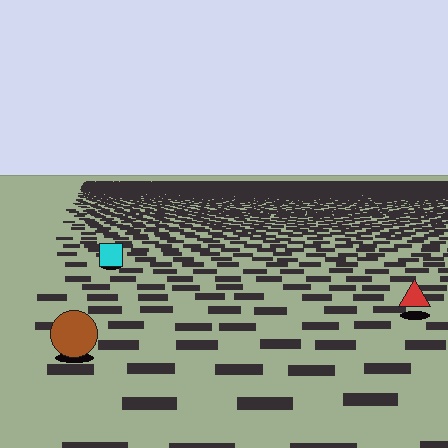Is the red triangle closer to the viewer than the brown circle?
No. The brown circle is closer — you can tell from the texture gradient: the ground texture is coarser near it.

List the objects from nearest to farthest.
From nearest to farthest: the brown circle, the red triangle, the cyan square.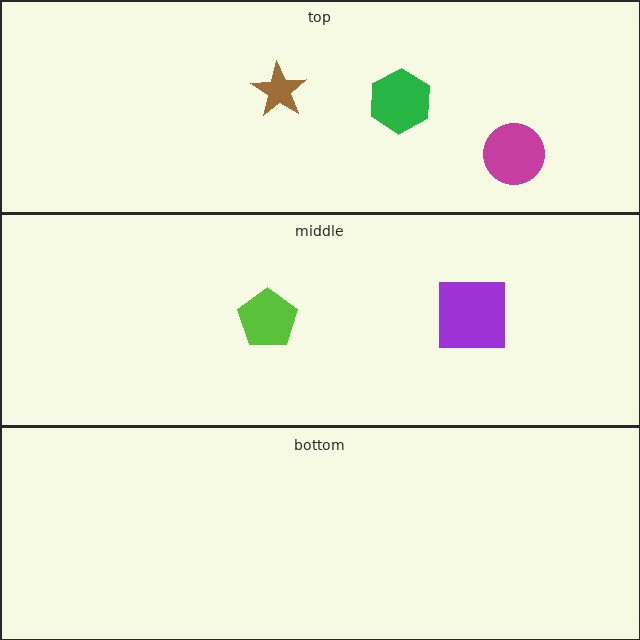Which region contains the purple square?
The middle region.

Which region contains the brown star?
The top region.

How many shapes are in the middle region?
2.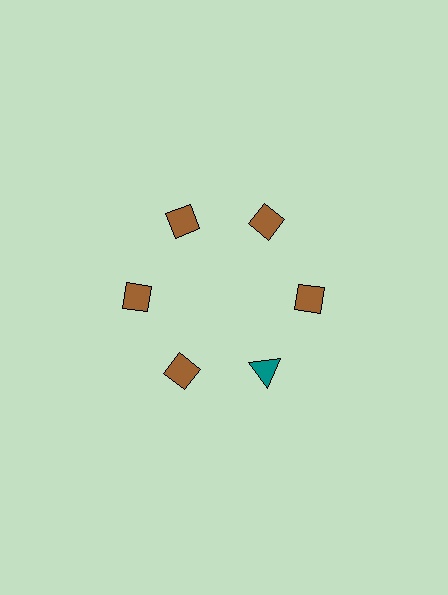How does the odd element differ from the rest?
It differs in both color (teal instead of brown) and shape (triangle instead of diamond).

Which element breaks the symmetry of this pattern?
The teal triangle at roughly the 5 o'clock position breaks the symmetry. All other shapes are brown diamonds.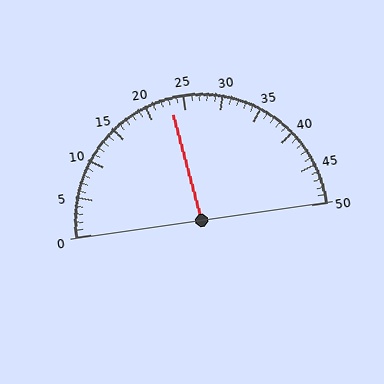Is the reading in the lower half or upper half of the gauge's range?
The reading is in the lower half of the range (0 to 50).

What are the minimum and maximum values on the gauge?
The gauge ranges from 0 to 50.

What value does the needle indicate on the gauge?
The needle indicates approximately 23.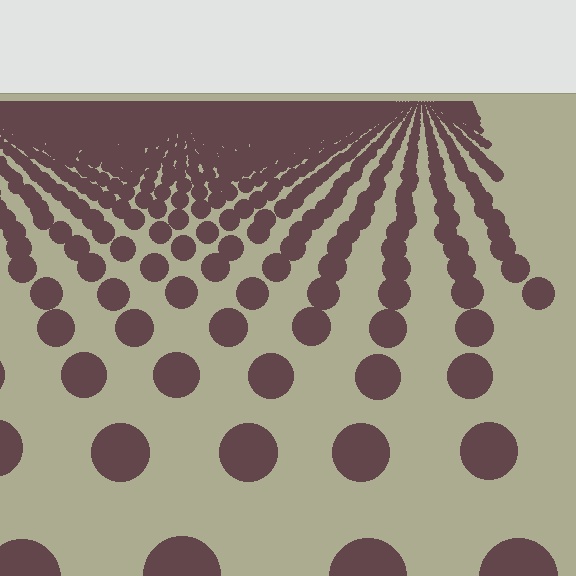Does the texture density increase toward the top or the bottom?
Density increases toward the top.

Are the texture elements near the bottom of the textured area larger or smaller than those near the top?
Larger. Near the bottom, elements are closer to the viewer and appear at a bigger on-screen size.